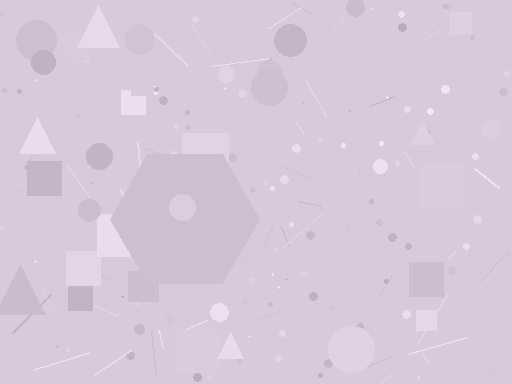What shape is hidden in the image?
A hexagon is hidden in the image.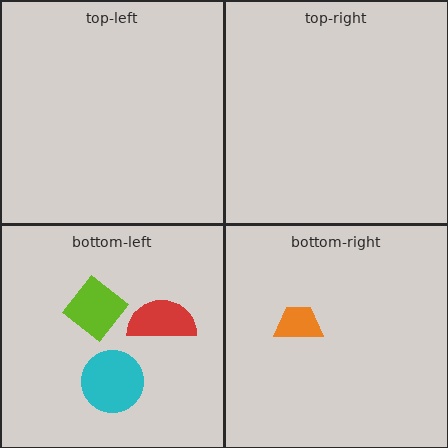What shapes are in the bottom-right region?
The orange trapezoid.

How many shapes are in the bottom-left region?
3.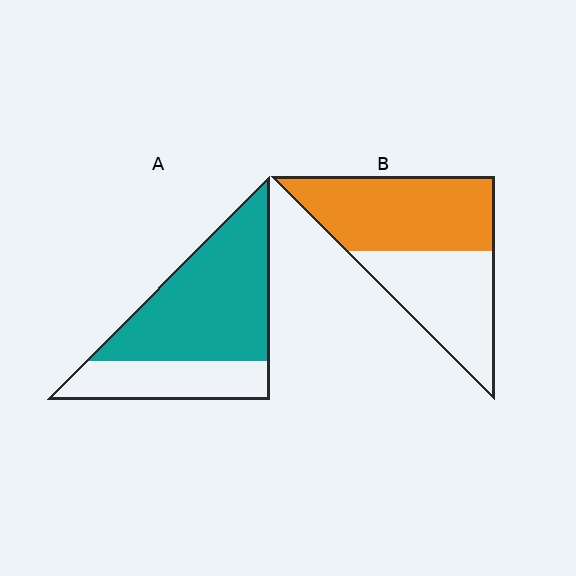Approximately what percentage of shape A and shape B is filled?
A is approximately 70% and B is approximately 55%.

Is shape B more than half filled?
Yes.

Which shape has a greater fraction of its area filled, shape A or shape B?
Shape A.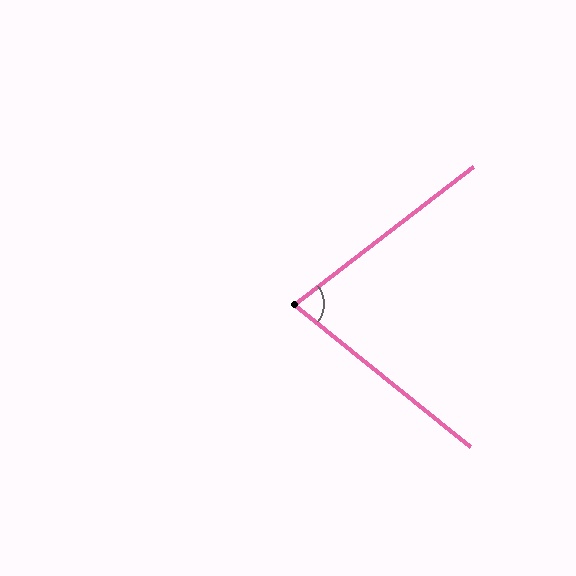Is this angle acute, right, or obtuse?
It is acute.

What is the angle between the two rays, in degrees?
Approximately 77 degrees.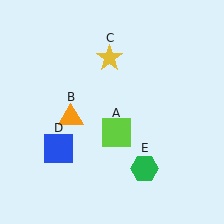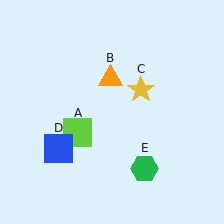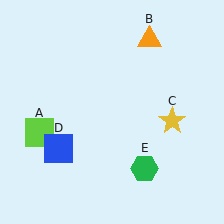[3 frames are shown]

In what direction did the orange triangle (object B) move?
The orange triangle (object B) moved up and to the right.